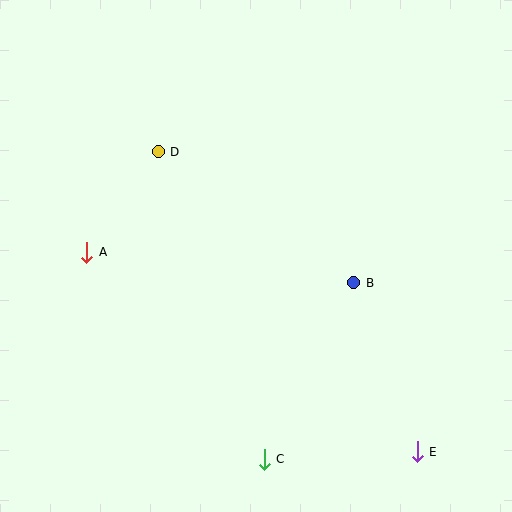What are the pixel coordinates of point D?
Point D is at (158, 152).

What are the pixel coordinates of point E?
Point E is at (417, 452).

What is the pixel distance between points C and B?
The distance between C and B is 198 pixels.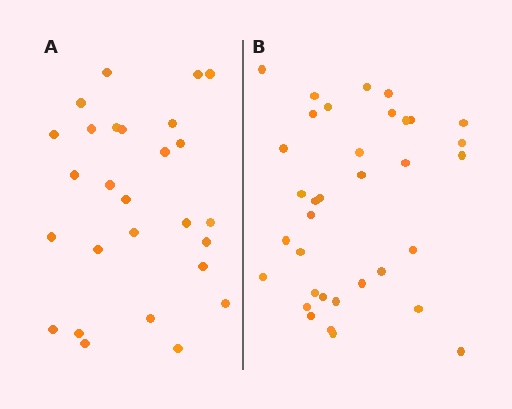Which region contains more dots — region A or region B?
Region B (the right region) has more dots.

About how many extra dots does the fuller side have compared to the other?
Region B has roughly 8 or so more dots than region A.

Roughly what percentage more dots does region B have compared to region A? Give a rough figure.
About 30% more.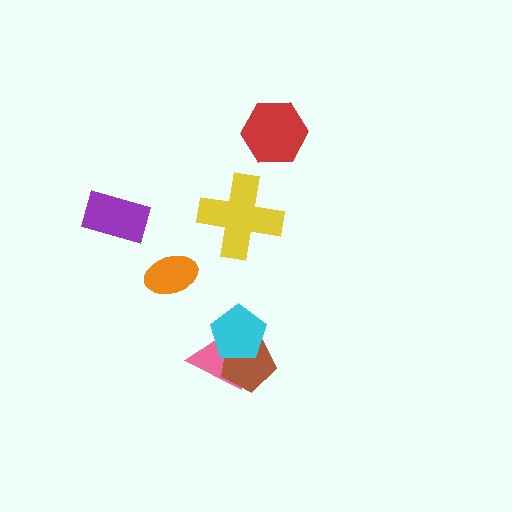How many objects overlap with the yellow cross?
0 objects overlap with the yellow cross.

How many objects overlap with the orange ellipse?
0 objects overlap with the orange ellipse.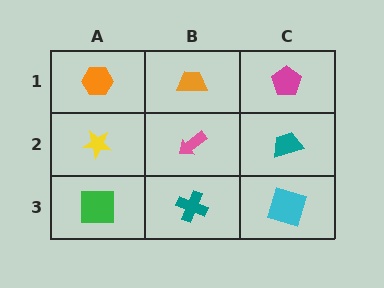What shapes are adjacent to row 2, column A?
An orange hexagon (row 1, column A), a green square (row 3, column A), a pink arrow (row 2, column B).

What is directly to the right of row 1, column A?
An orange trapezoid.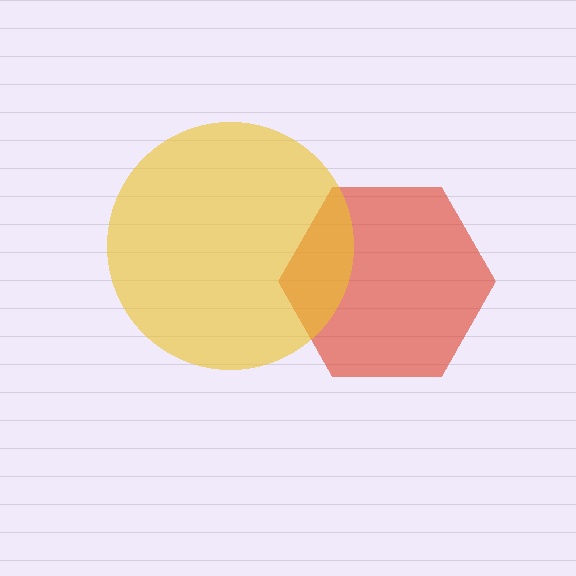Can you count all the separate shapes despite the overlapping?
Yes, there are 2 separate shapes.